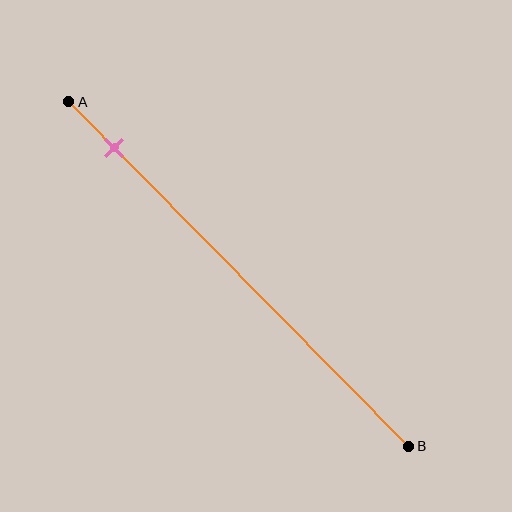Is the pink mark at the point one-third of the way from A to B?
No, the mark is at about 15% from A, not at the 33% one-third point.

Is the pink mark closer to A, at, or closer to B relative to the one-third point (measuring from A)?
The pink mark is closer to point A than the one-third point of segment AB.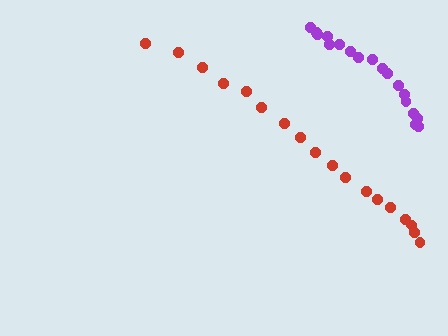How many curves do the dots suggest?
There are 2 distinct paths.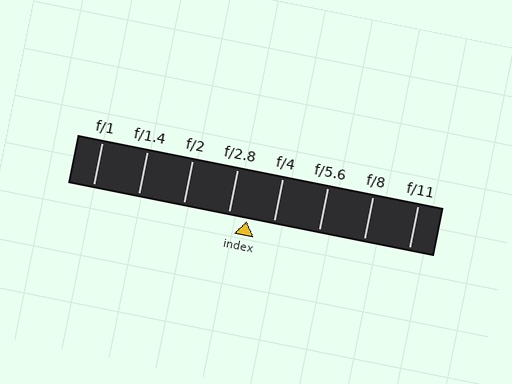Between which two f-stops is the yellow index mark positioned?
The index mark is between f/2.8 and f/4.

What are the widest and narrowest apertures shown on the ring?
The widest aperture shown is f/1 and the narrowest is f/11.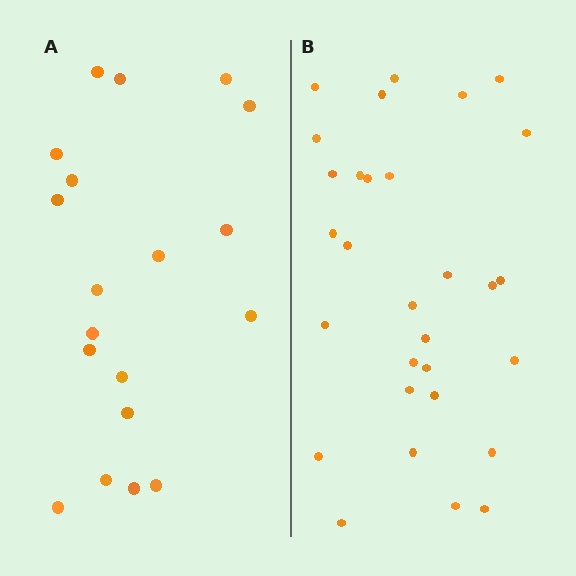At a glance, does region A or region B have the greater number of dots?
Region B (the right region) has more dots.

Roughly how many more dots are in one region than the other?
Region B has roughly 12 or so more dots than region A.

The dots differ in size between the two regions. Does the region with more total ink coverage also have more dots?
No. Region A has more total ink coverage because its dots are larger, but region B actually contains more individual dots. Total area can be misleading — the number of items is what matters here.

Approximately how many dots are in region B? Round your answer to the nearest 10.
About 30 dots.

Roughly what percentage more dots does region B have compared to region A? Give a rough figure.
About 60% more.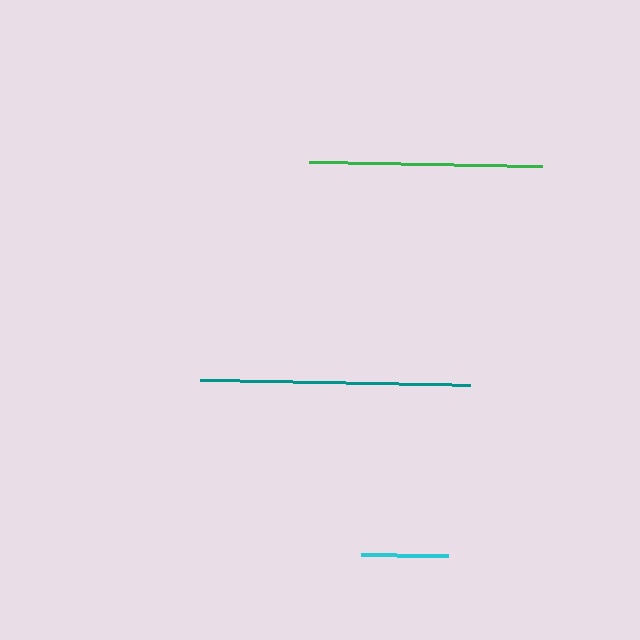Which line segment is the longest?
The teal line is the longest at approximately 269 pixels.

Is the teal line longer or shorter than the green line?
The teal line is longer than the green line.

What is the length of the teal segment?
The teal segment is approximately 269 pixels long.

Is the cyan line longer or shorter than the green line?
The green line is longer than the cyan line.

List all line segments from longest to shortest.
From longest to shortest: teal, green, cyan.